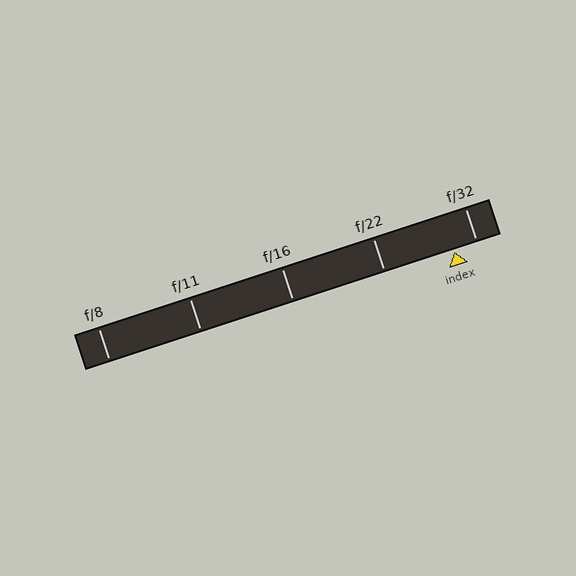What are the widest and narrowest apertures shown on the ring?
The widest aperture shown is f/8 and the narrowest is f/32.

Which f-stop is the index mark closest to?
The index mark is closest to f/32.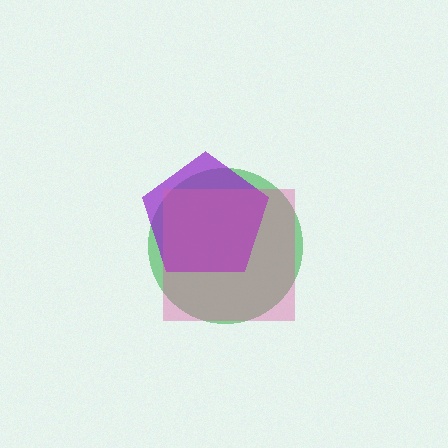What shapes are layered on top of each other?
The layered shapes are: a green circle, a purple pentagon, a pink square.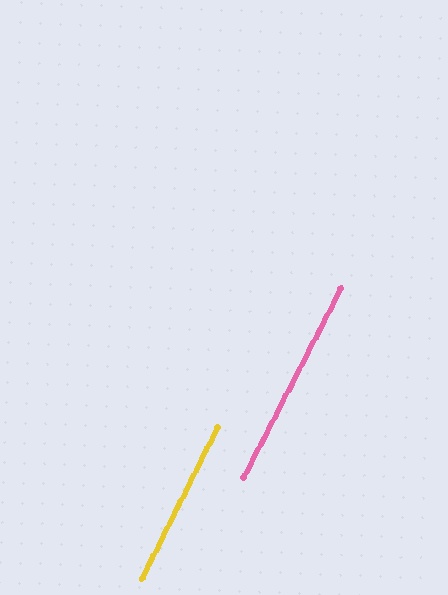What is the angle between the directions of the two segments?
Approximately 1 degree.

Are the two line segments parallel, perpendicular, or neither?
Parallel — their directions differ by only 1.0°.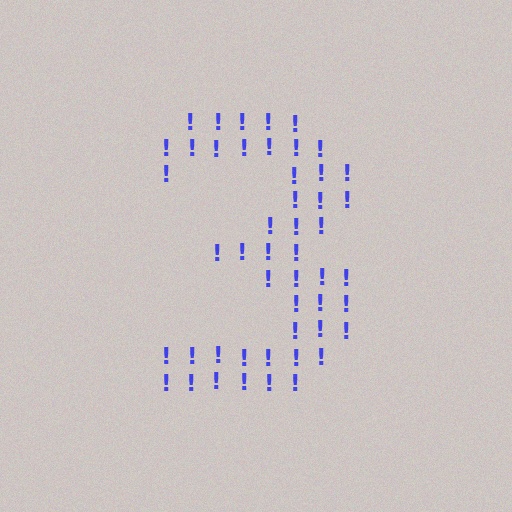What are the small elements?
The small elements are exclamation marks.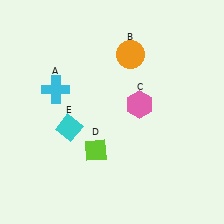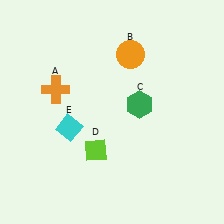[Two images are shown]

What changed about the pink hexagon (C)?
In Image 1, C is pink. In Image 2, it changed to green.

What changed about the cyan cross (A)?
In Image 1, A is cyan. In Image 2, it changed to orange.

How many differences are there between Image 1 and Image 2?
There are 2 differences between the two images.